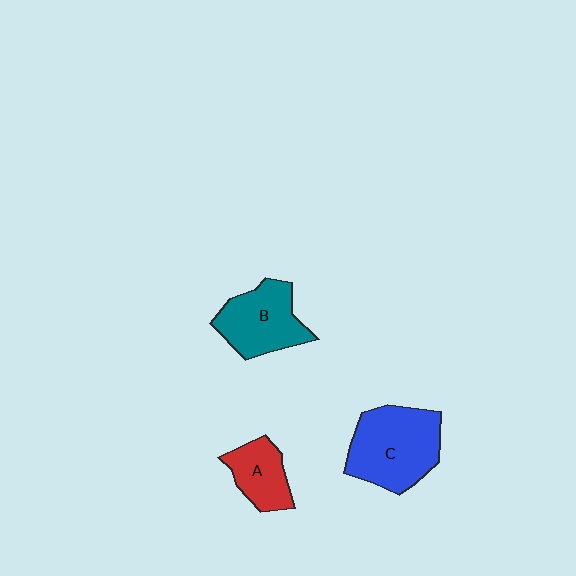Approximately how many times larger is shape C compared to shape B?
Approximately 1.3 times.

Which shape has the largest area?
Shape C (blue).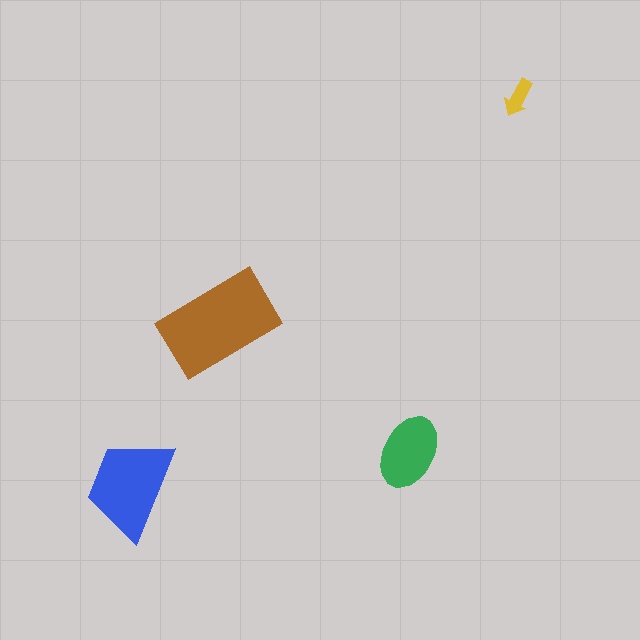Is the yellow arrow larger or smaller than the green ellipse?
Smaller.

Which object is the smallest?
The yellow arrow.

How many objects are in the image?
There are 4 objects in the image.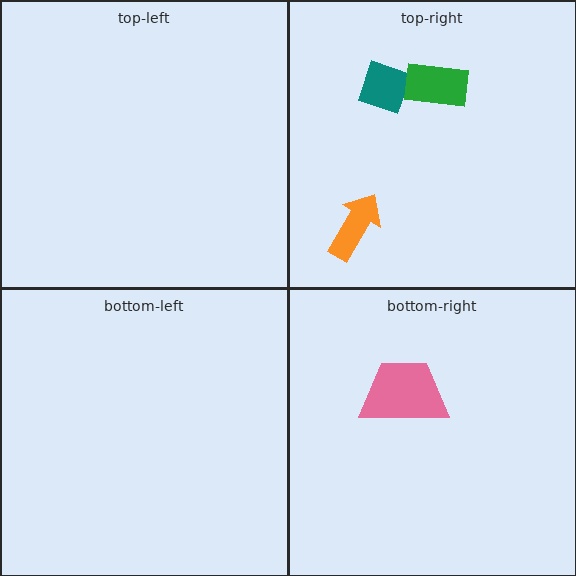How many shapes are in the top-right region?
3.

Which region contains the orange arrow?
The top-right region.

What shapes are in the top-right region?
The orange arrow, the teal diamond, the green rectangle.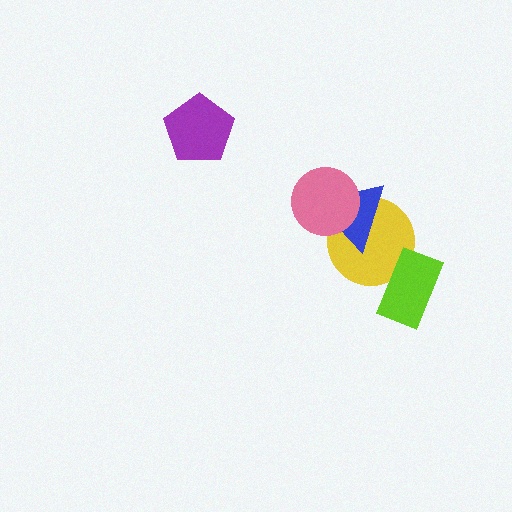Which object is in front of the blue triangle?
The pink circle is in front of the blue triangle.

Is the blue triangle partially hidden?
Yes, it is partially covered by another shape.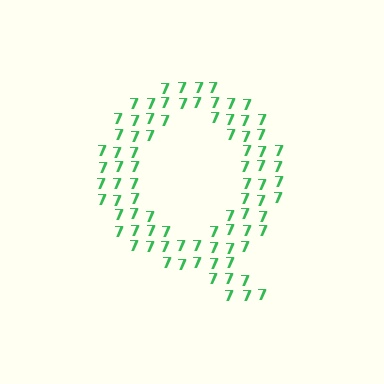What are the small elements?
The small elements are digit 7's.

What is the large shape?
The large shape is the letter Q.